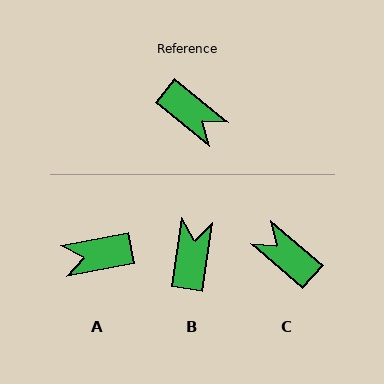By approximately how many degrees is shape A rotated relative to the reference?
Approximately 130 degrees clockwise.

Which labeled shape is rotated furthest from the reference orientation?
C, about 178 degrees away.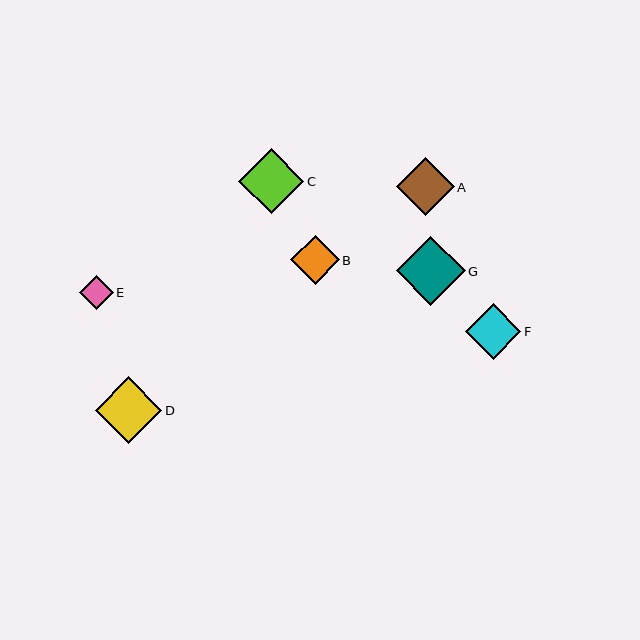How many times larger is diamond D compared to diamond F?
Diamond D is approximately 1.2 times the size of diamond F.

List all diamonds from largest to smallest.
From largest to smallest: G, D, C, A, F, B, E.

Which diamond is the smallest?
Diamond E is the smallest with a size of approximately 34 pixels.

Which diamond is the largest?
Diamond G is the largest with a size of approximately 69 pixels.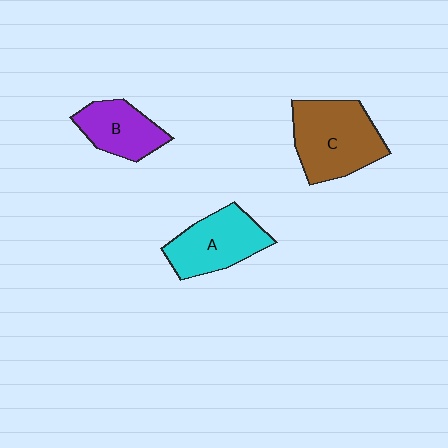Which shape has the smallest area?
Shape B (purple).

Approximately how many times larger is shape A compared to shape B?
Approximately 1.3 times.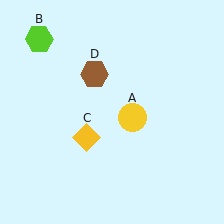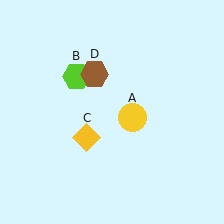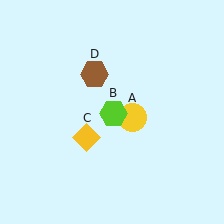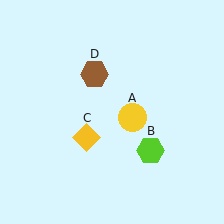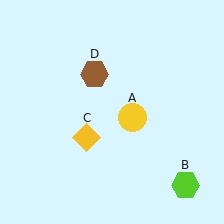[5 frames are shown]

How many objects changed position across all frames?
1 object changed position: lime hexagon (object B).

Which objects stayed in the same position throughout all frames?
Yellow circle (object A) and yellow diamond (object C) and brown hexagon (object D) remained stationary.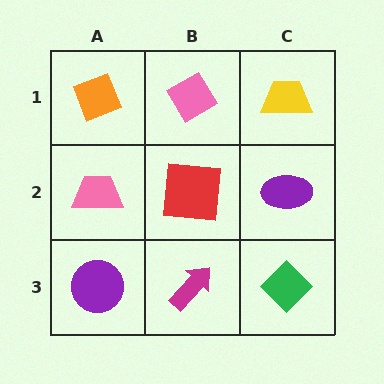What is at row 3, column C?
A green diamond.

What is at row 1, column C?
A yellow trapezoid.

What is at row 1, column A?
An orange diamond.